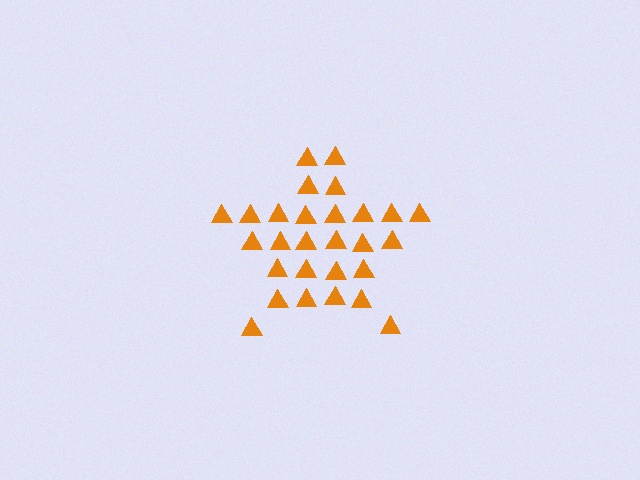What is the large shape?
The large shape is a star.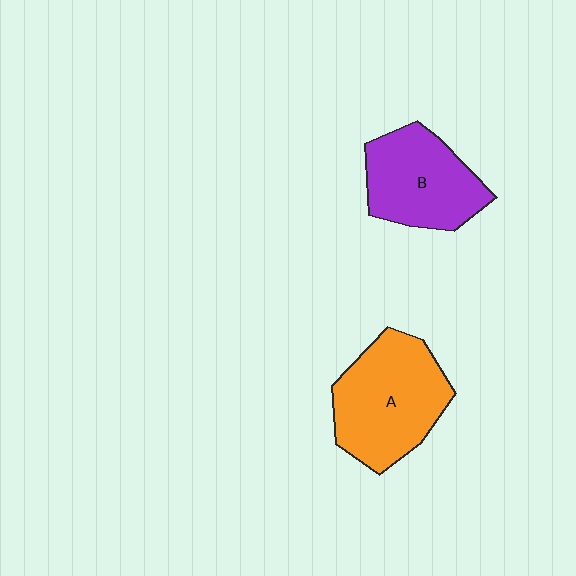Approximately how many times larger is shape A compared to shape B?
Approximately 1.2 times.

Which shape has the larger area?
Shape A (orange).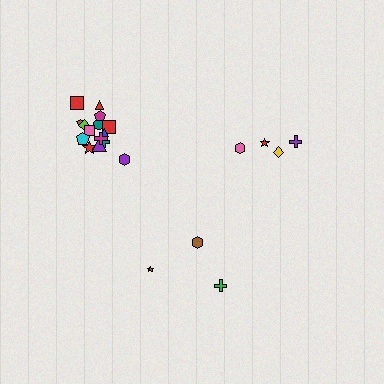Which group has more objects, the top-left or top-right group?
The top-left group.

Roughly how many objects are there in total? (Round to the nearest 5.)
Roughly 20 objects in total.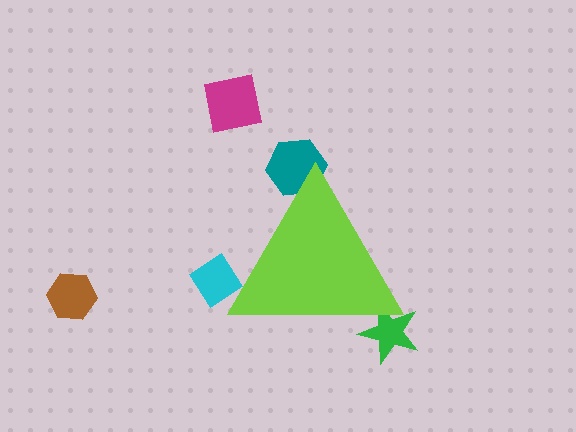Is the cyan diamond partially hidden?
Yes, the cyan diamond is partially hidden behind the lime triangle.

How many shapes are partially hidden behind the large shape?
3 shapes are partially hidden.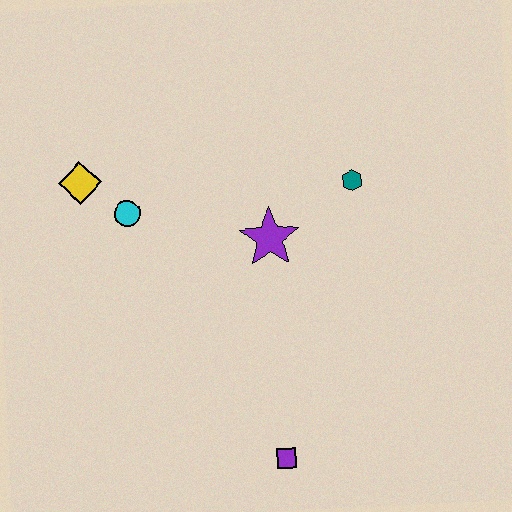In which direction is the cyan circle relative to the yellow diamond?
The cyan circle is to the right of the yellow diamond.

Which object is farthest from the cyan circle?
The purple square is farthest from the cyan circle.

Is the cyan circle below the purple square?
No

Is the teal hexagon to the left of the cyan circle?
No